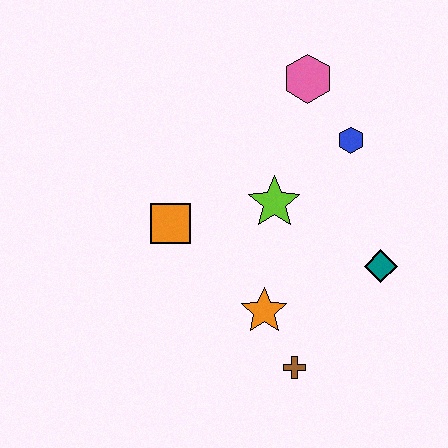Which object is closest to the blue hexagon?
The pink hexagon is closest to the blue hexagon.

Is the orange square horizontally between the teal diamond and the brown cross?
No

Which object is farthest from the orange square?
The teal diamond is farthest from the orange square.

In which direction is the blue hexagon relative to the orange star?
The blue hexagon is above the orange star.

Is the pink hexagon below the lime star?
No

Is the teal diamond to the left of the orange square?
No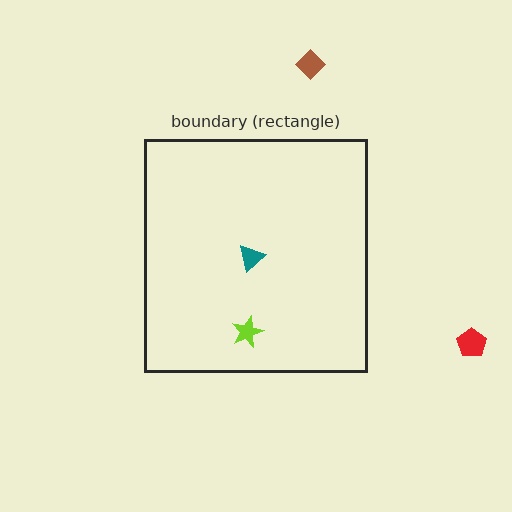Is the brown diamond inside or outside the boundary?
Outside.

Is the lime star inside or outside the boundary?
Inside.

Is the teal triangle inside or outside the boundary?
Inside.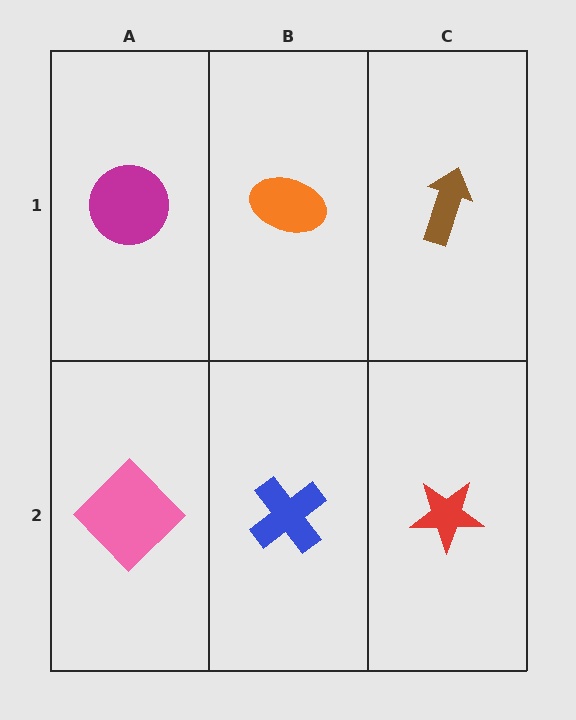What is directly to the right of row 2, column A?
A blue cross.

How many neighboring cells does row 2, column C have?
2.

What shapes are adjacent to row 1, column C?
A red star (row 2, column C), an orange ellipse (row 1, column B).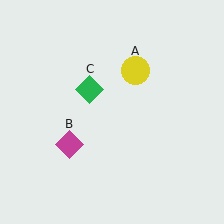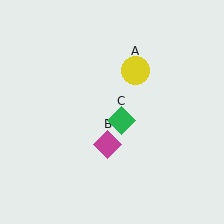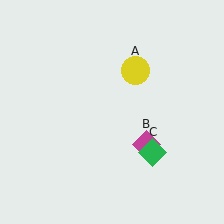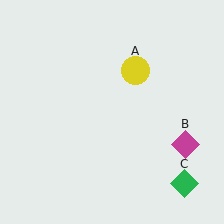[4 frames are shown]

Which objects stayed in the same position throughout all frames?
Yellow circle (object A) remained stationary.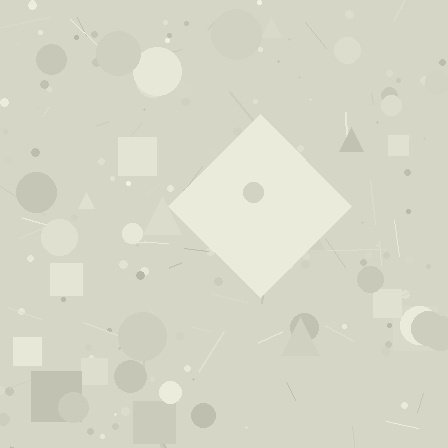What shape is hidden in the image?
A diamond is hidden in the image.